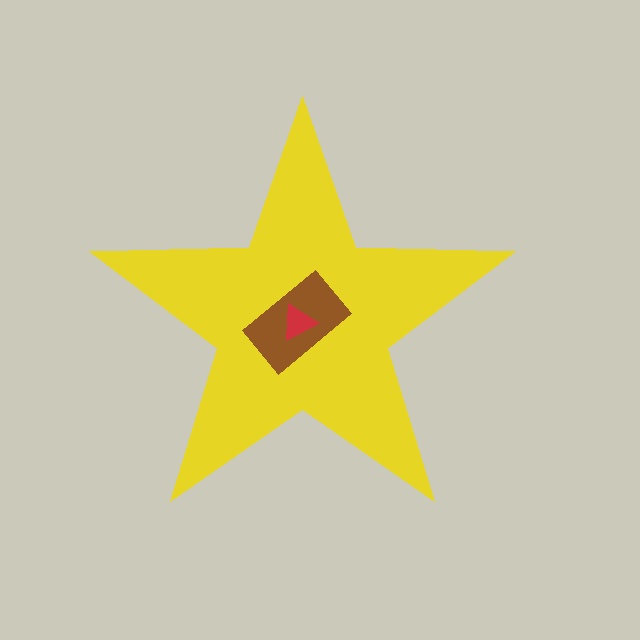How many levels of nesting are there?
3.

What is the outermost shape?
The yellow star.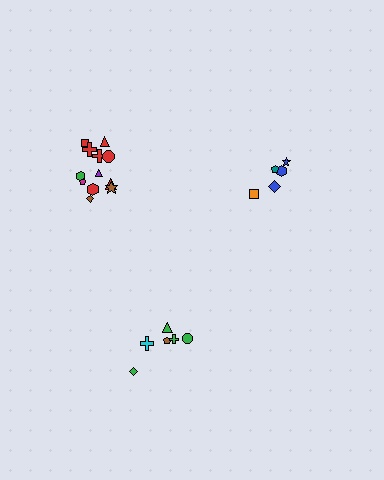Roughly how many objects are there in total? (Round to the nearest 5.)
Roughly 25 objects in total.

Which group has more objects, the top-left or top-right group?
The top-left group.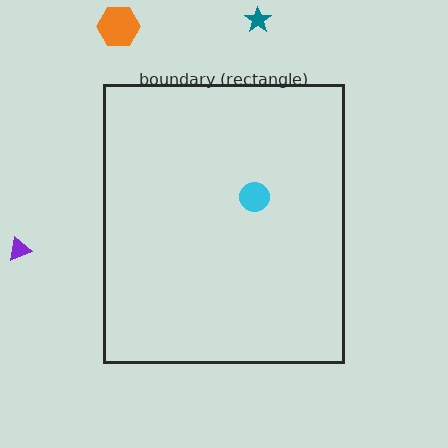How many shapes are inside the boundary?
1 inside, 3 outside.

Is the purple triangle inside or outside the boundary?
Outside.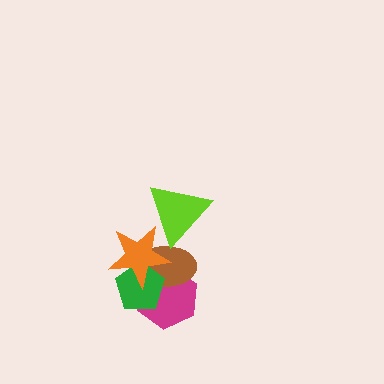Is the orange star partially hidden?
No, no other shape covers it.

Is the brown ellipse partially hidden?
Yes, it is partially covered by another shape.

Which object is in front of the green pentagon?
The orange star is in front of the green pentagon.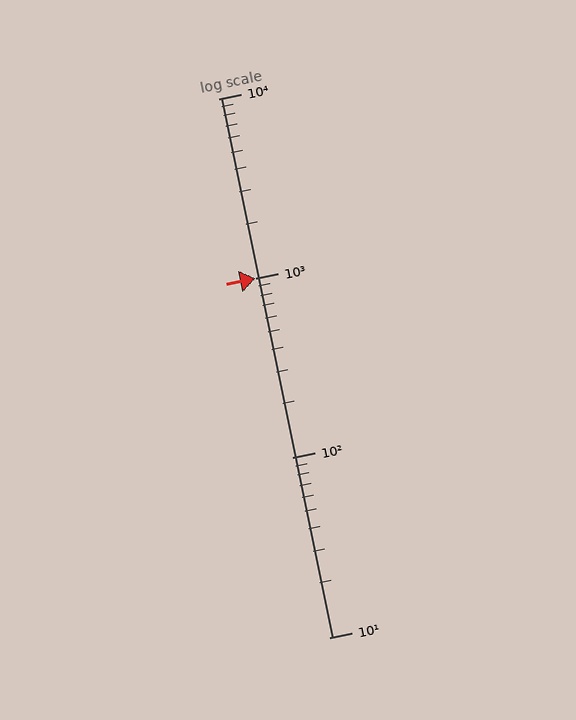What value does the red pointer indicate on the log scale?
The pointer indicates approximately 1000.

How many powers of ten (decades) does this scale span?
The scale spans 3 decades, from 10 to 10000.